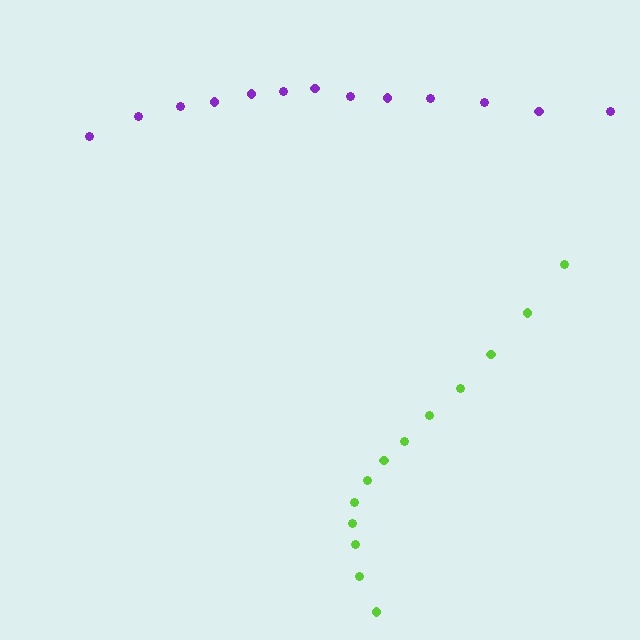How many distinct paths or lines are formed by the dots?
There are 2 distinct paths.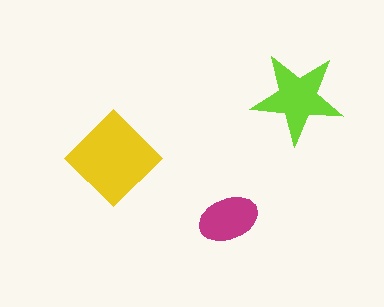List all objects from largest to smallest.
The yellow diamond, the lime star, the magenta ellipse.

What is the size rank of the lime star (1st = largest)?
2nd.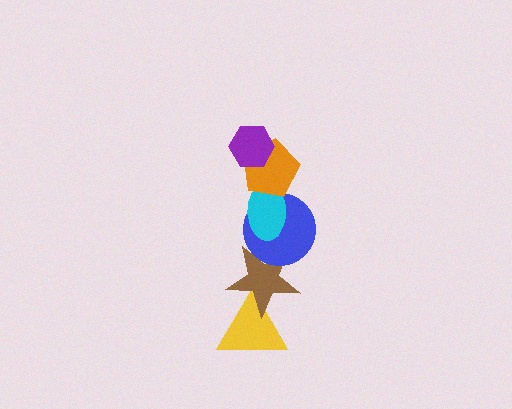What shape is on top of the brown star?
The blue circle is on top of the brown star.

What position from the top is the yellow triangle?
The yellow triangle is 6th from the top.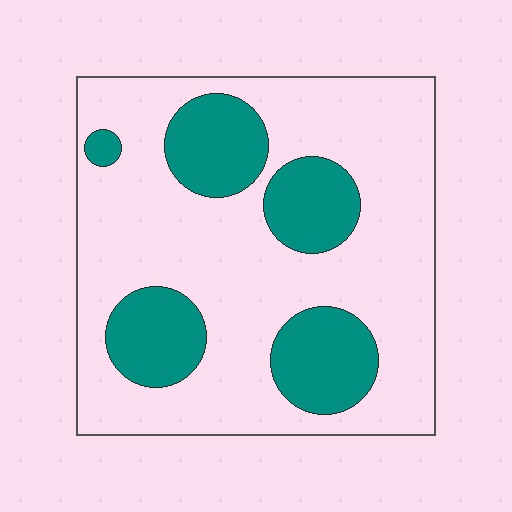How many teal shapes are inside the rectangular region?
5.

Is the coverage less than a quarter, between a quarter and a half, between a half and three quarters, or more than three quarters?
Between a quarter and a half.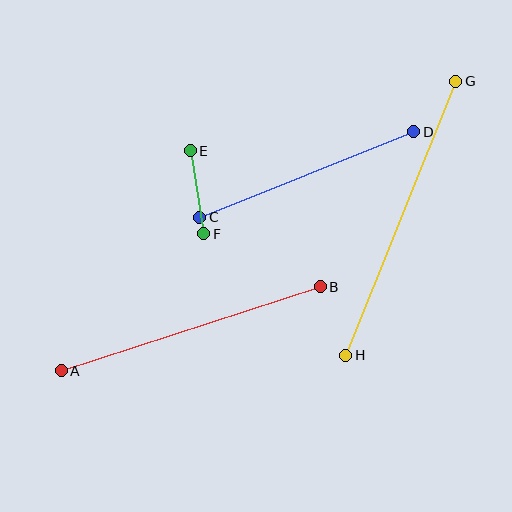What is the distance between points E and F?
The distance is approximately 84 pixels.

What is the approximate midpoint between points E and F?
The midpoint is at approximately (197, 192) pixels.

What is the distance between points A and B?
The distance is approximately 272 pixels.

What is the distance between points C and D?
The distance is approximately 230 pixels.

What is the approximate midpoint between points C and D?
The midpoint is at approximately (307, 175) pixels.